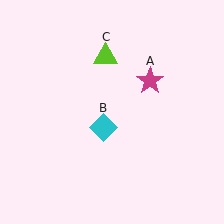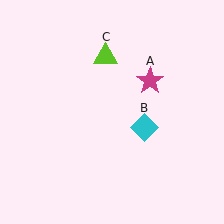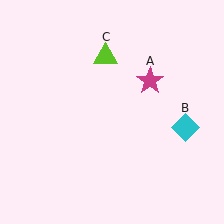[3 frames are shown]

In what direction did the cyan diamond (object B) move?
The cyan diamond (object B) moved right.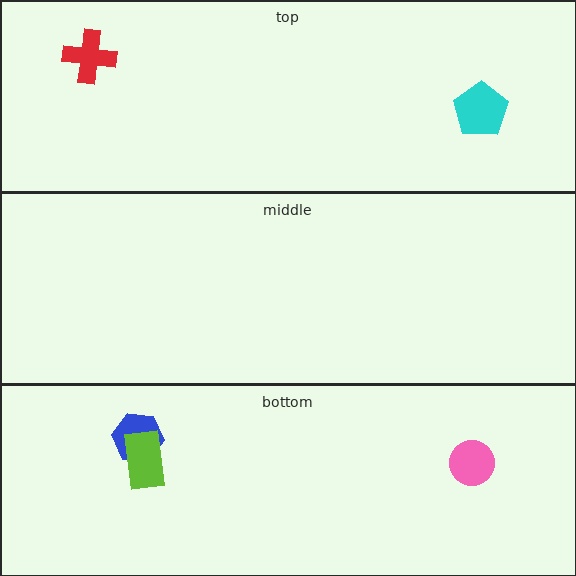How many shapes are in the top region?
2.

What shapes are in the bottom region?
The pink circle, the blue hexagon, the lime rectangle.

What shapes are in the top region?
The cyan pentagon, the red cross.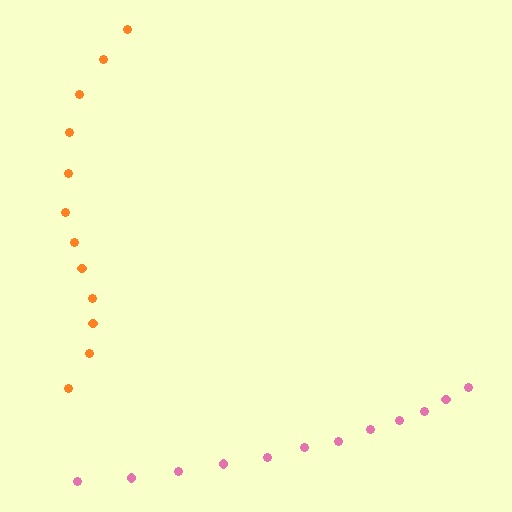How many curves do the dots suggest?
There are 2 distinct paths.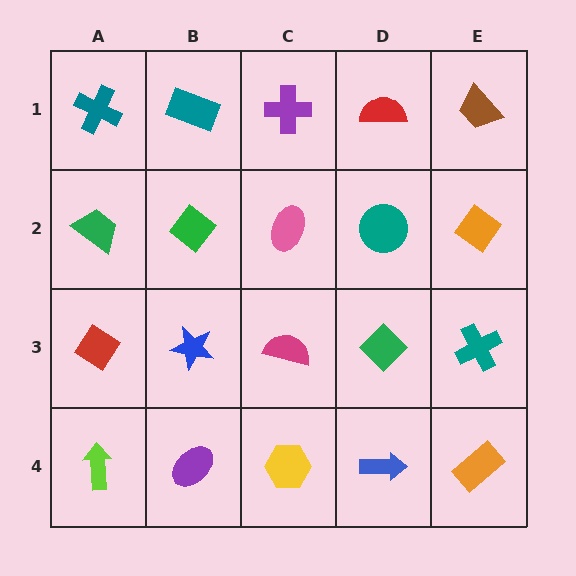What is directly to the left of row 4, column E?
A blue arrow.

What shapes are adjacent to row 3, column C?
A pink ellipse (row 2, column C), a yellow hexagon (row 4, column C), a blue star (row 3, column B), a green diamond (row 3, column D).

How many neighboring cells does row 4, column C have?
3.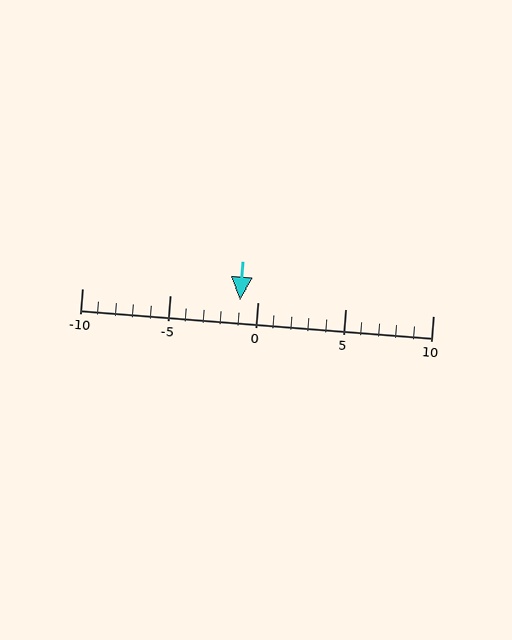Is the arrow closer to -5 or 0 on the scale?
The arrow is closer to 0.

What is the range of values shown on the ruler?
The ruler shows values from -10 to 10.